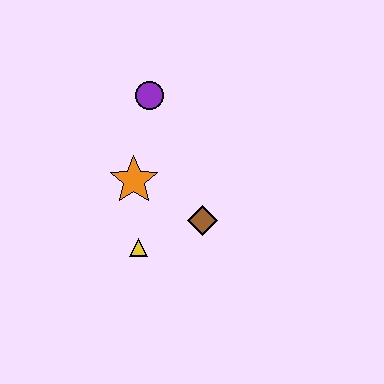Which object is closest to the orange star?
The yellow triangle is closest to the orange star.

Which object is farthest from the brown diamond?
The purple circle is farthest from the brown diamond.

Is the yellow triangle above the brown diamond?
No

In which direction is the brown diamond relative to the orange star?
The brown diamond is to the right of the orange star.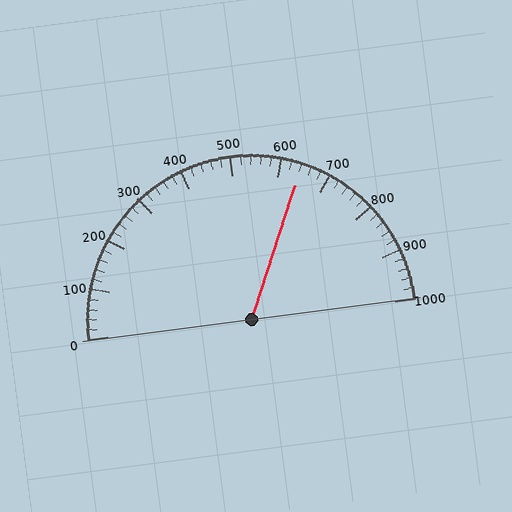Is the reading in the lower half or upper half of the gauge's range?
The reading is in the upper half of the range (0 to 1000).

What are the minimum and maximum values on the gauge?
The gauge ranges from 0 to 1000.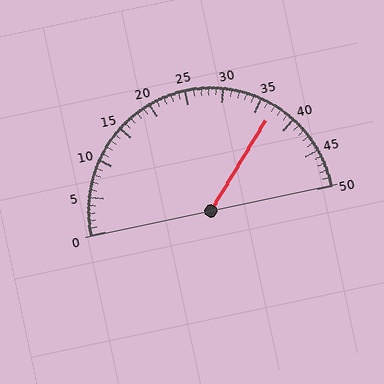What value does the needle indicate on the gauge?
The needle indicates approximately 37.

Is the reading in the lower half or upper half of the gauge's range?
The reading is in the upper half of the range (0 to 50).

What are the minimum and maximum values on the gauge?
The gauge ranges from 0 to 50.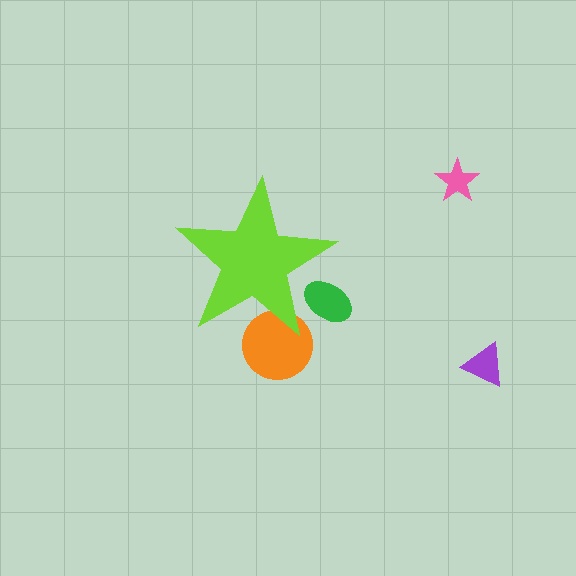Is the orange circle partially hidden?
Yes, the orange circle is partially hidden behind the lime star.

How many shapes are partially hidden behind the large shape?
2 shapes are partially hidden.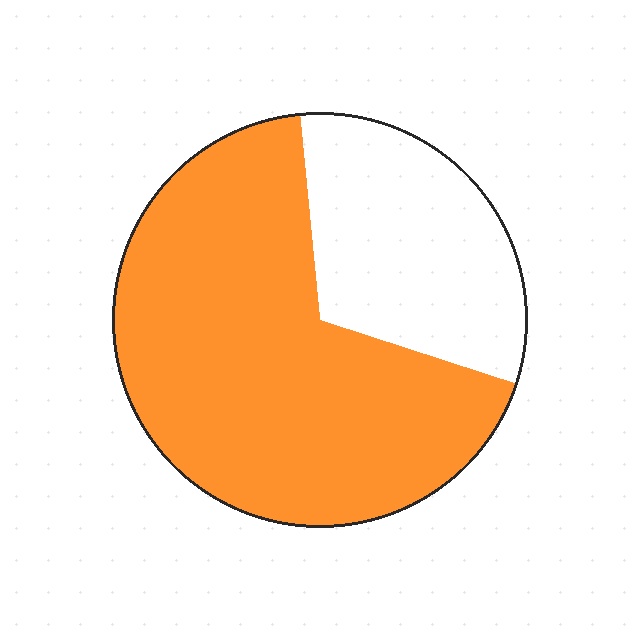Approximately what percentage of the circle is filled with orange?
Approximately 70%.